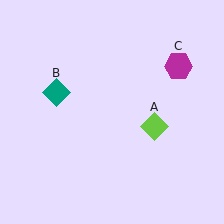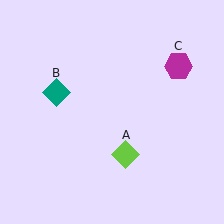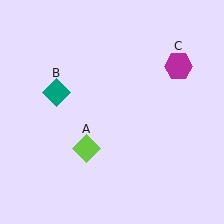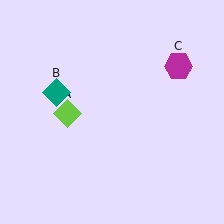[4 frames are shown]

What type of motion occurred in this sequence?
The lime diamond (object A) rotated clockwise around the center of the scene.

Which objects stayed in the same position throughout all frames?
Teal diamond (object B) and magenta hexagon (object C) remained stationary.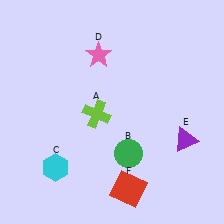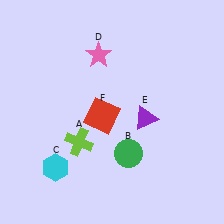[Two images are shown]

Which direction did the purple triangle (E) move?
The purple triangle (E) moved left.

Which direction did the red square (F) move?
The red square (F) moved up.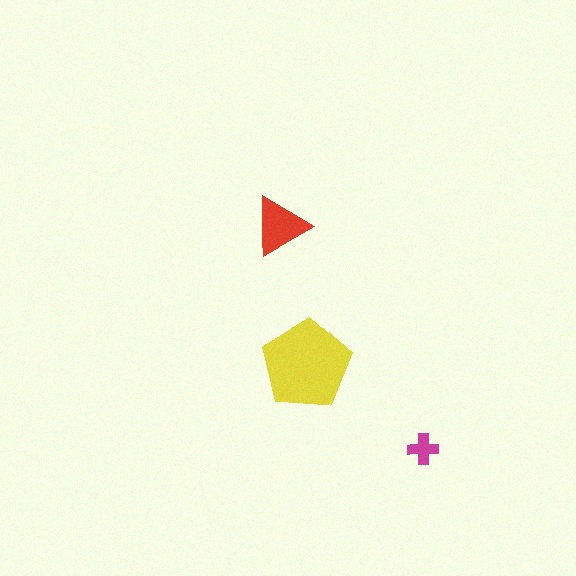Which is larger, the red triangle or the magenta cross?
The red triangle.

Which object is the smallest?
The magenta cross.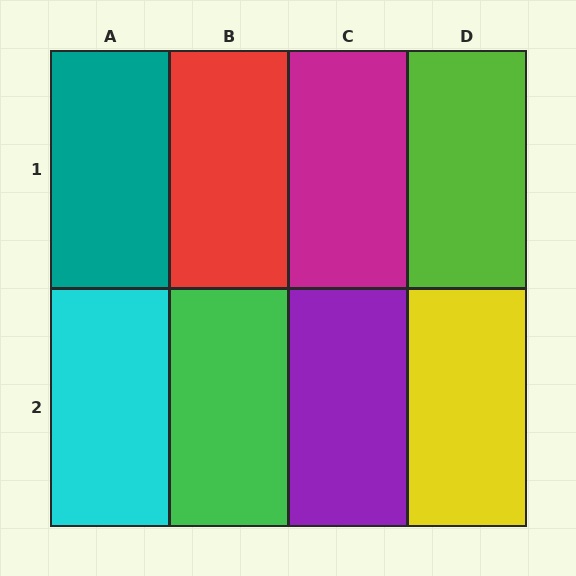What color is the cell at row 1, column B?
Red.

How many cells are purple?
1 cell is purple.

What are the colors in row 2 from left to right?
Cyan, green, purple, yellow.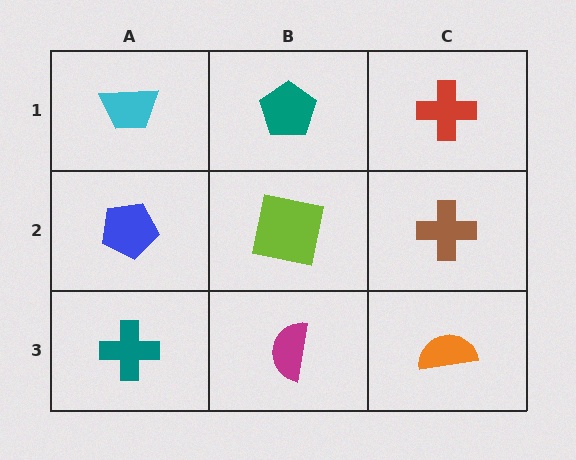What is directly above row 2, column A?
A cyan trapezoid.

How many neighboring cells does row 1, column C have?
2.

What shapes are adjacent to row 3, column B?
A lime square (row 2, column B), a teal cross (row 3, column A), an orange semicircle (row 3, column C).